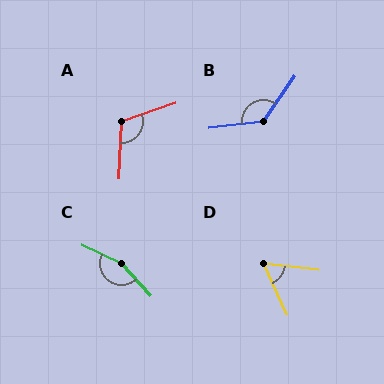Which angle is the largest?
C, at approximately 158 degrees.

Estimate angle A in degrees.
Approximately 111 degrees.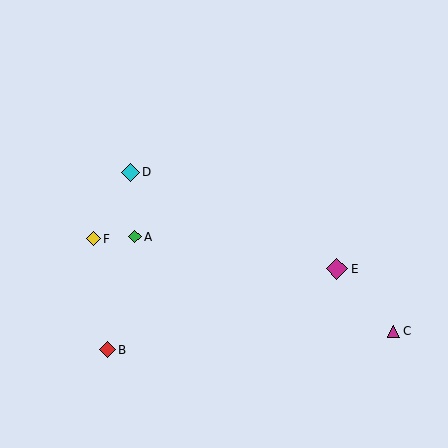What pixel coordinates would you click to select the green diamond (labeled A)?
Click at (135, 237) to select the green diamond A.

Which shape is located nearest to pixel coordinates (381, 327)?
The magenta triangle (labeled C) at (394, 331) is nearest to that location.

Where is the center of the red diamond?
The center of the red diamond is at (107, 350).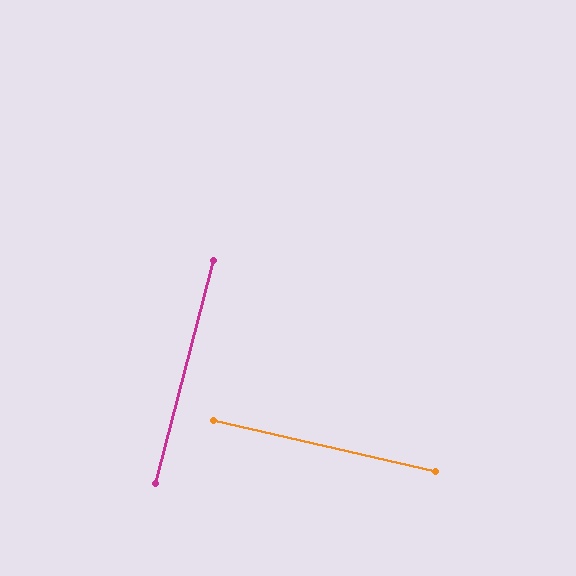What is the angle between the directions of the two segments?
Approximately 88 degrees.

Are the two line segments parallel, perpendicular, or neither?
Perpendicular — they meet at approximately 88°.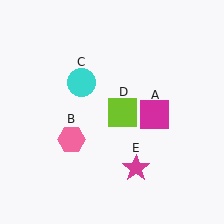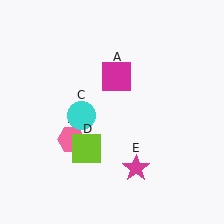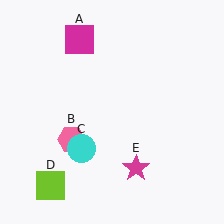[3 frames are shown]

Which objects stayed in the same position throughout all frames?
Pink hexagon (object B) and magenta star (object E) remained stationary.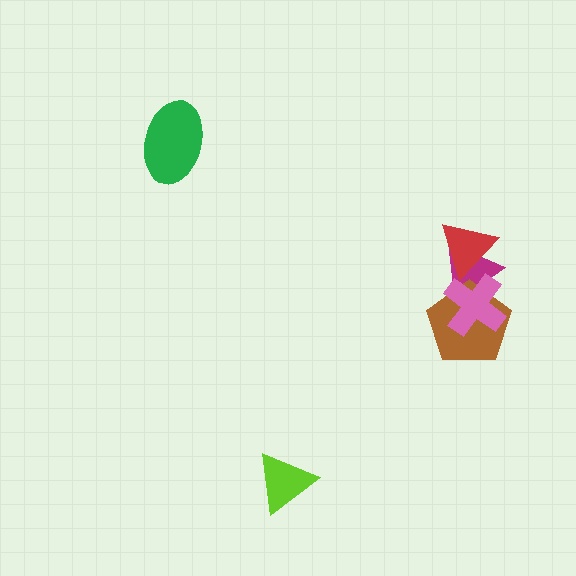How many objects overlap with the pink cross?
3 objects overlap with the pink cross.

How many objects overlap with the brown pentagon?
2 objects overlap with the brown pentagon.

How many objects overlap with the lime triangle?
0 objects overlap with the lime triangle.